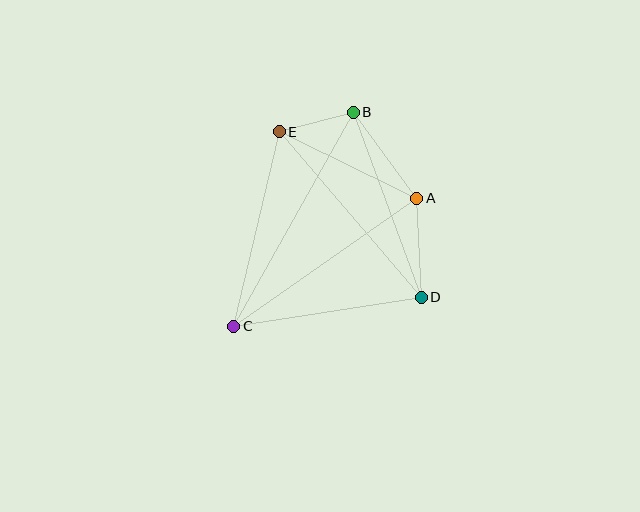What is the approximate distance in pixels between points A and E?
The distance between A and E is approximately 153 pixels.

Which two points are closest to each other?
Points B and E are closest to each other.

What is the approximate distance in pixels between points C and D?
The distance between C and D is approximately 190 pixels.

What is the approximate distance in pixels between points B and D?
The distance between B and D is approximately 197 pixels.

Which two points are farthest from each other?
Points B and C are farthest from each other.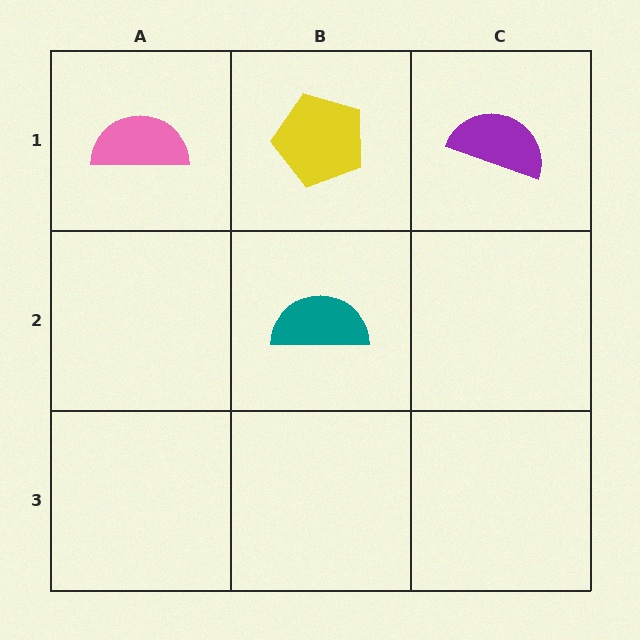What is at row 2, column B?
A teal semicircle.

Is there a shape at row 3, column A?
No, that cell is empty.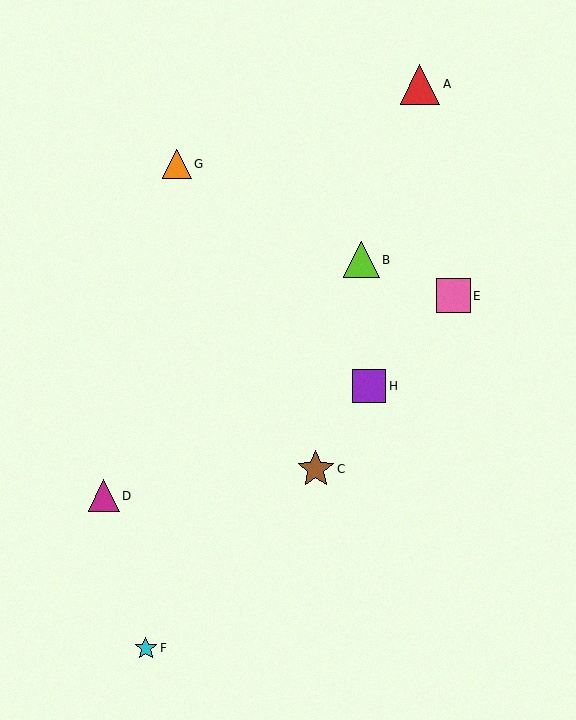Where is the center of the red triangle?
The center of the red triangle is at (420, 84).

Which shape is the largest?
The red triangle (labeled A) is the largest.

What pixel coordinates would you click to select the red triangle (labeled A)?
Click at (420, 84) to select the red triangle A.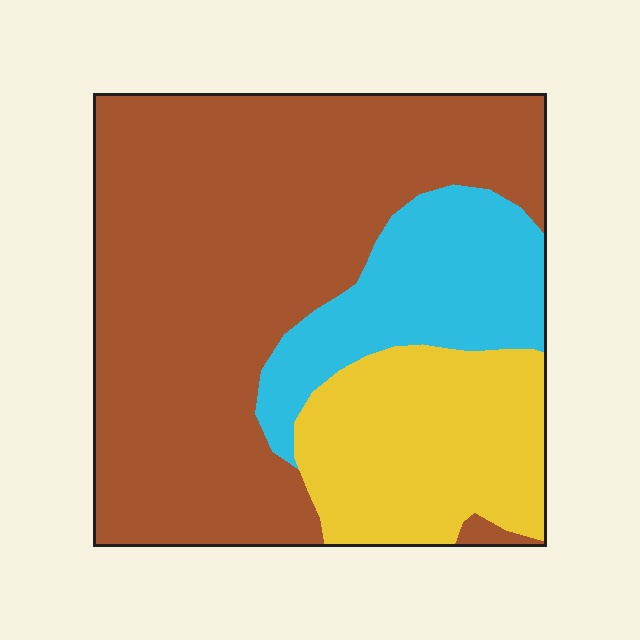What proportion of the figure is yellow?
Yellow covers about 20% of the figure.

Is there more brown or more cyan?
Brown.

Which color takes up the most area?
Brown, at roughly 60%.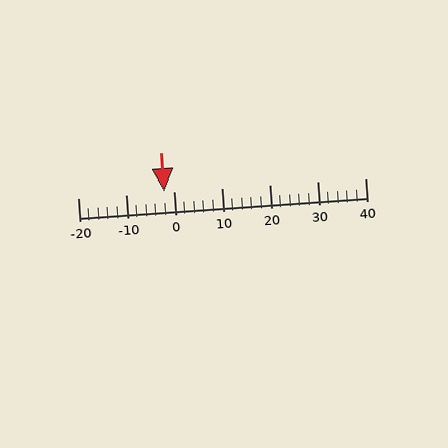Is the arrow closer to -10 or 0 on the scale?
The arrow is closer to 0.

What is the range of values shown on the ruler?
The ruler shows values from -20 to 40.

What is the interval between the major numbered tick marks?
The major tick marks are spaced 10 units apart.